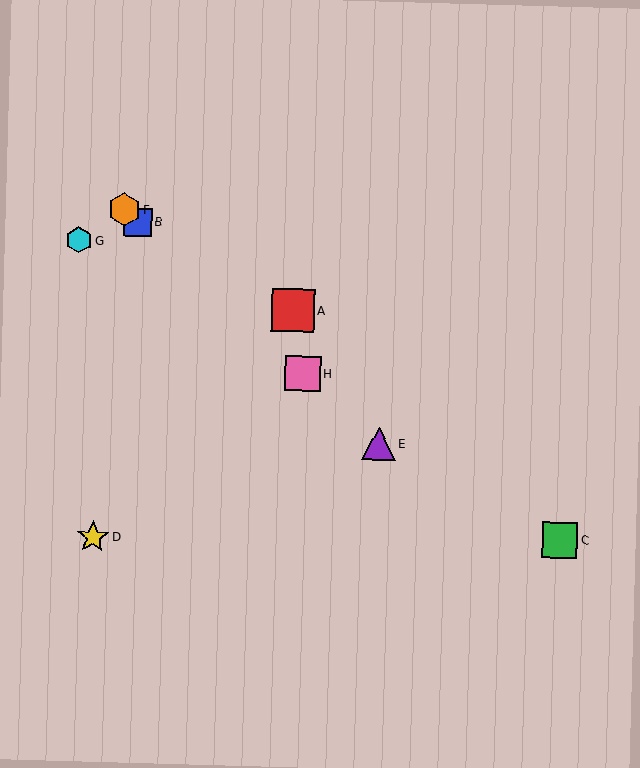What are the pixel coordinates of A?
Object A is at (293, 310).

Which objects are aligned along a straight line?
Objects B, E, F, H are aligned along a straight line.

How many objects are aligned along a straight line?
4 objects (B, E, F, H) are aligned along a straight line.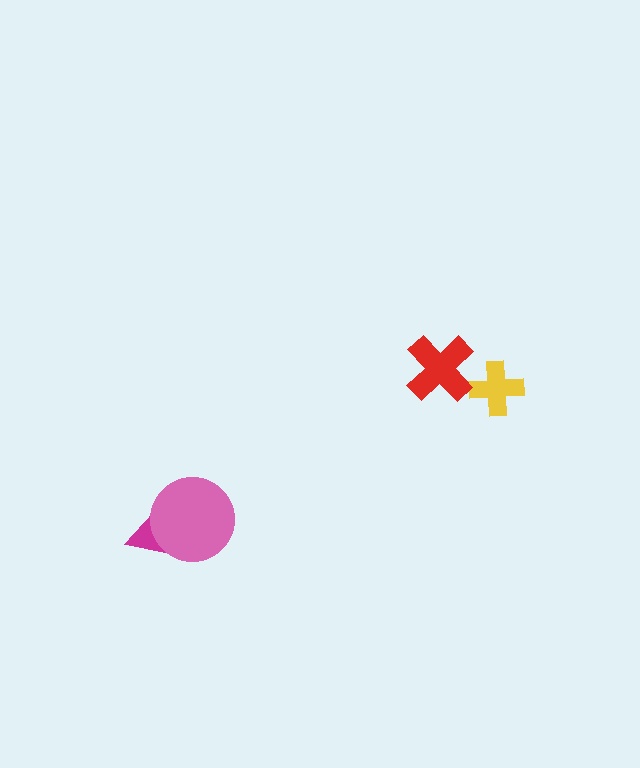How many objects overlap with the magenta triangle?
1 object overlaps with the magenta triangle.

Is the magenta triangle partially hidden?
Yes, it is partially covered by another shape.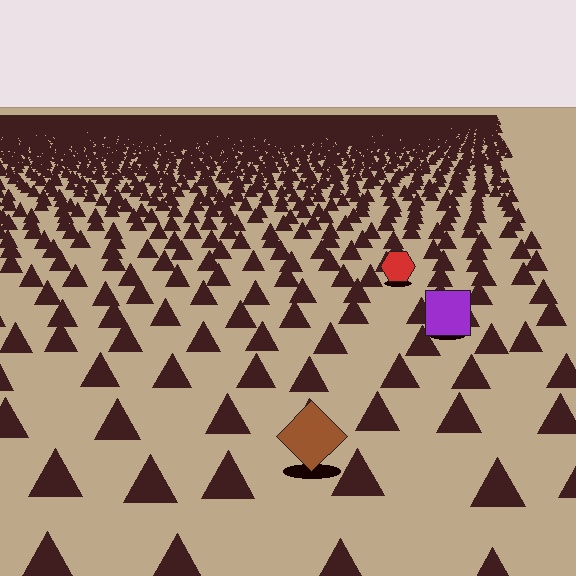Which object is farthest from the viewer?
The red hexagon is farthest from the viewer. It appears smaller and the ground texture around it is denser.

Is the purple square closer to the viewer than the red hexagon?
Yes. The purple square is closer — you can tell from the texture gradient: the ground texture is coarser near it.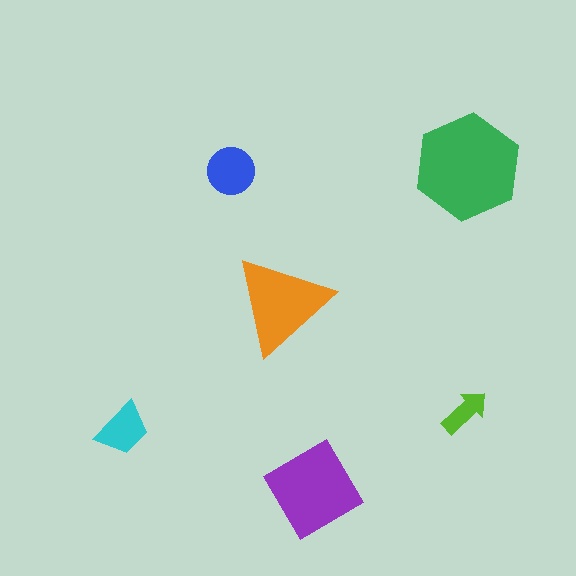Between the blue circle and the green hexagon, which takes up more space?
The green hexagon.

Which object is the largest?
The green hexagon.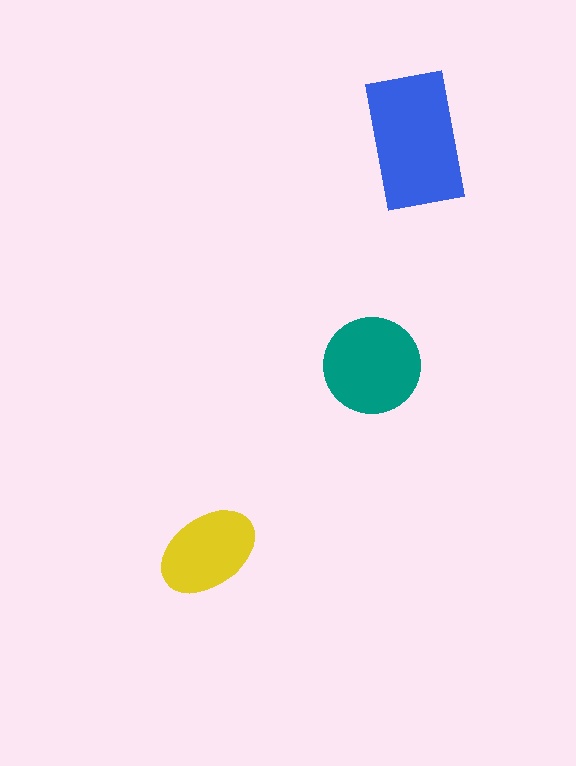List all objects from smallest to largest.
The yellow ellipse, the teal circle, the blue rectangle.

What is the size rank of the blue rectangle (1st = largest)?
1st.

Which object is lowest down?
The yellow ellipse is bottommost.